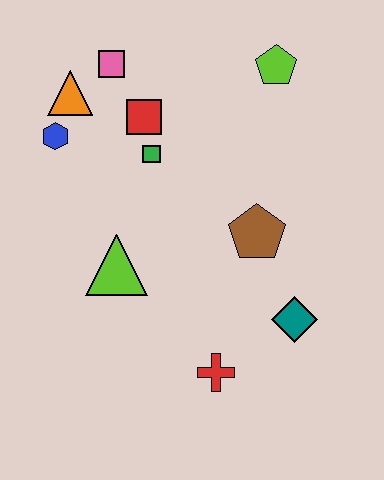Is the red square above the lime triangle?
Yes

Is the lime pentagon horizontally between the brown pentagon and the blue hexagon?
No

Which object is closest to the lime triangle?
The green square is closest to the lime triangle.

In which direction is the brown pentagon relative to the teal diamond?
The brown pentagon is above the teal diamond.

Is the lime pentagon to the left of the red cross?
No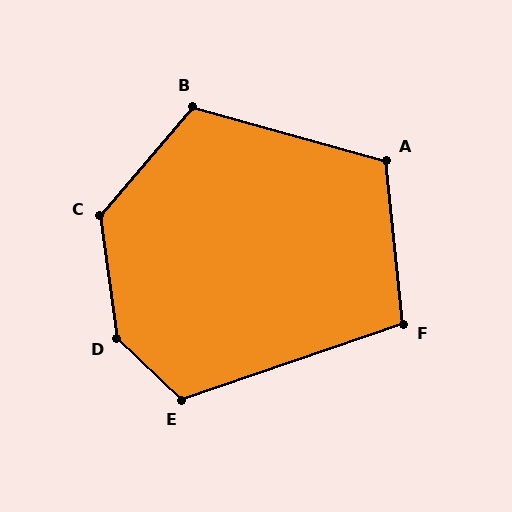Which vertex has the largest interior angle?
D, at approximately 141 degrees.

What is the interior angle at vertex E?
Approximately 118 degrees (obtuse).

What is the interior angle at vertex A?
Approximately 111 degrees (obtuse).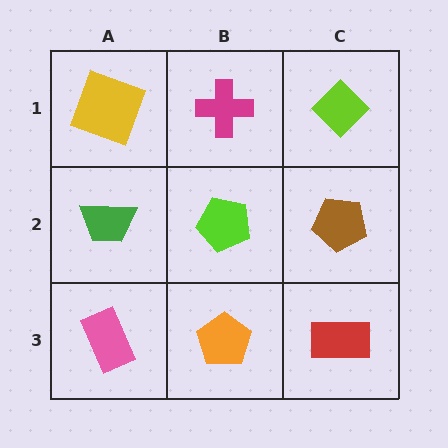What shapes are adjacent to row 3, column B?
A lime pentagon (row 2, column B), a pink rectangle (row 3, column A), a red rectangle (row 3, column C).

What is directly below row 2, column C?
A red rectangle.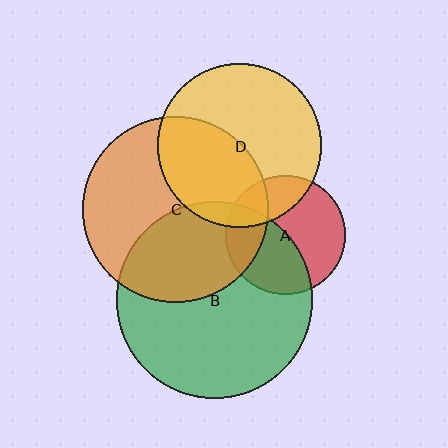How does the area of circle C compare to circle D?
Approximately 1.3 times.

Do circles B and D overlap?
Yes.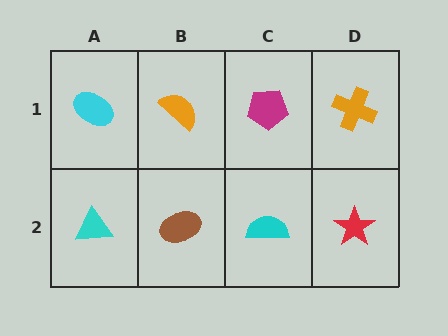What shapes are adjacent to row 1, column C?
A cyan semicircle (row 2, column C), an orange semicircle (row 1, column B), an orange cross (row 1, column D).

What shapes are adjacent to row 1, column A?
A cyan triangle (row 2, column A), an orange semicircle (row 1, column B).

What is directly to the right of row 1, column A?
An orange semicircle.